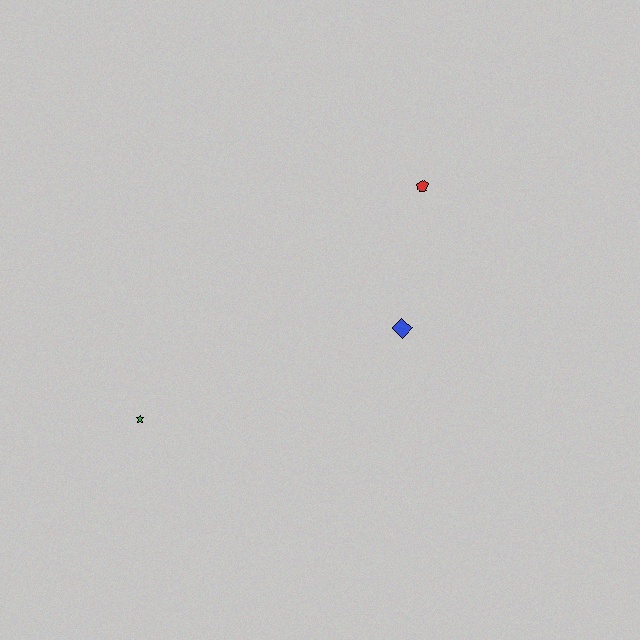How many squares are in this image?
There are no squares.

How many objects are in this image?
There are 3 objects.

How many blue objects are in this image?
There is 1 blue object.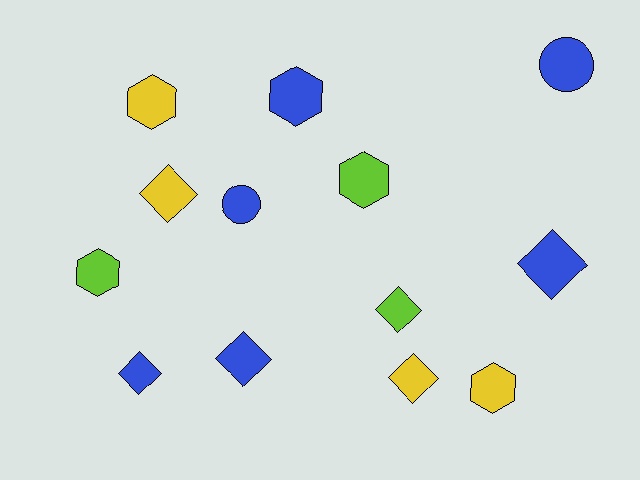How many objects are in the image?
There are 13 objects.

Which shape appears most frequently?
Diamond, with 6 objects.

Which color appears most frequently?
Blue, with 6 objects.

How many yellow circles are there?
There are no yellow circles.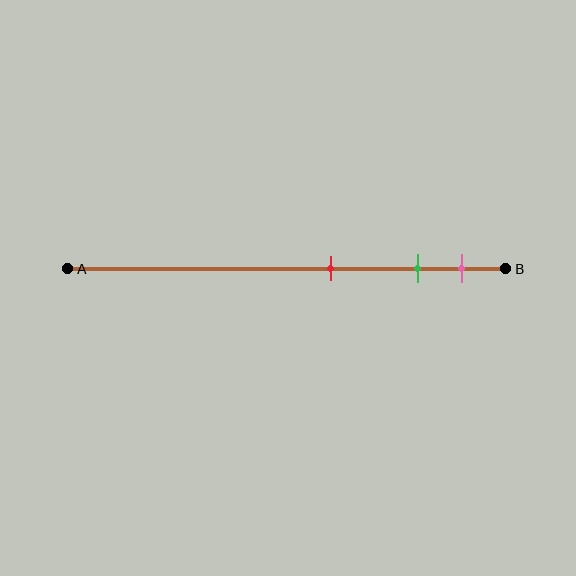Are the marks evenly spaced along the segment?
No, the marks are not evenly spaced.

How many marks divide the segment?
There are 3 marks dividing the segment.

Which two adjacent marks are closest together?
The green and pink marks are the closest adjacent pair.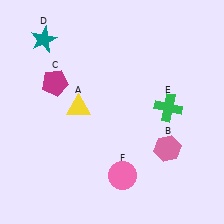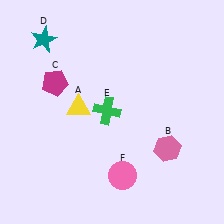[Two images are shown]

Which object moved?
The green cross (E) moved left.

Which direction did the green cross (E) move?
The green cross (E) moved left.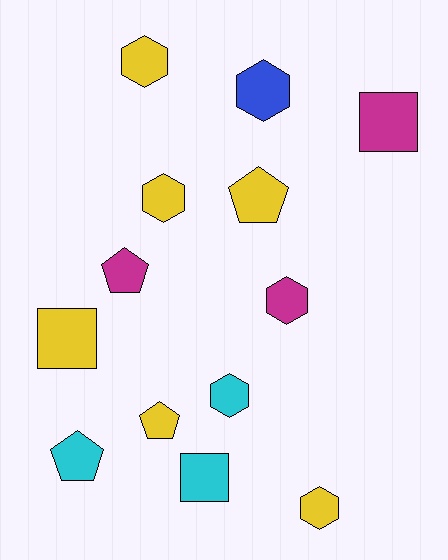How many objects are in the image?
There are 13 objects.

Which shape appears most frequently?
Hexagon, with 6 objects.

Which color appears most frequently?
Yellow, with 6 objects.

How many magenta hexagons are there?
There is 1 magenta hexagon.